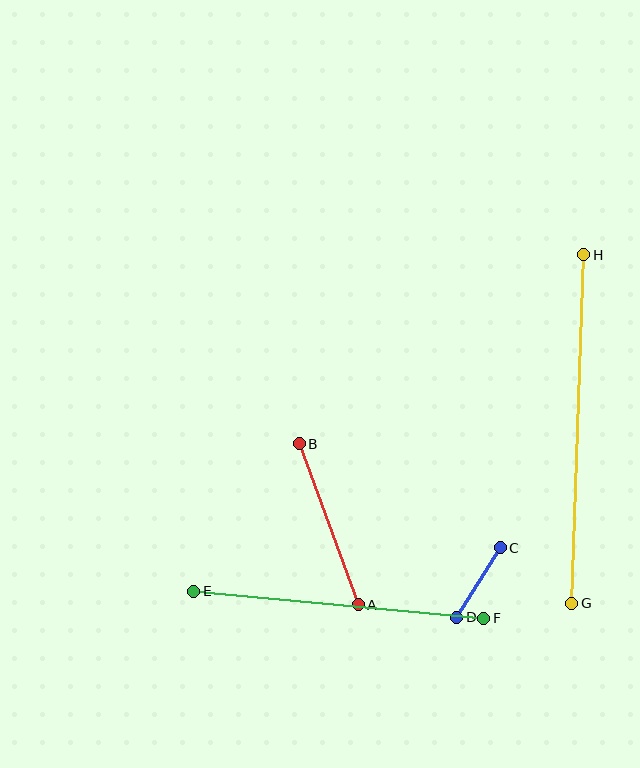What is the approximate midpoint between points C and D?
The midpoint is at approximately (479, 582) pixels.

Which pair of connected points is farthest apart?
Points G and H are farthest apart.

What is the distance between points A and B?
The distance is approximately 172 pixels.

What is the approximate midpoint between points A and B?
The midpoint is at approximately (329, 524) pixels.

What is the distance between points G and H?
The distance is approximately 348 pixels.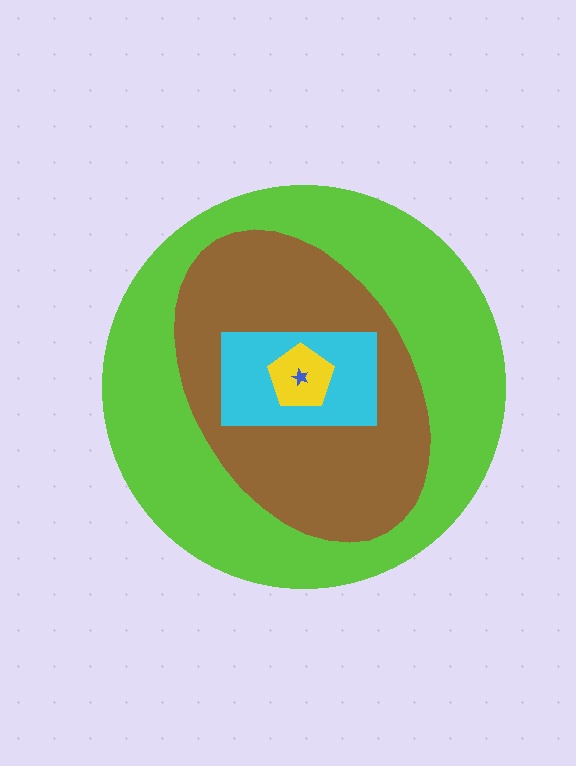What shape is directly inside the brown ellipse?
The cyan rectangle.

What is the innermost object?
The blue star.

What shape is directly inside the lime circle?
The brown ellipse.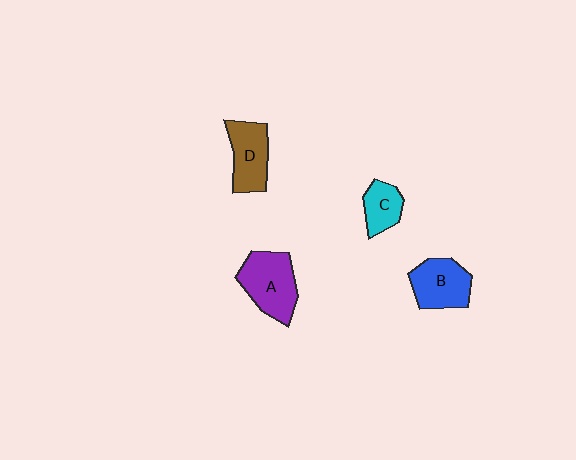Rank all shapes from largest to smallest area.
From largest to smallest: A (purple), B (blue), D (brown), C (cyan).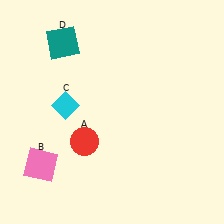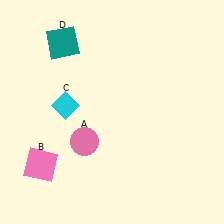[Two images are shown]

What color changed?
The circle (A) changed from red in Image 1 to pink in Image 2.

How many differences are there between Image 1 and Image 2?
There is 1 difference between the two images.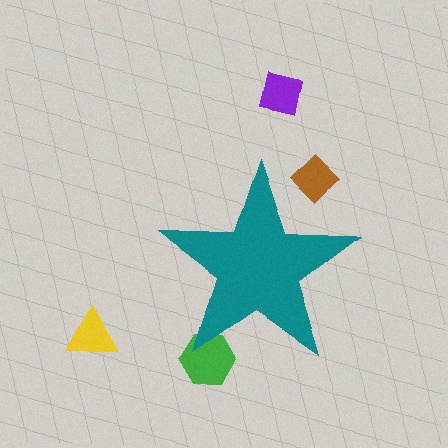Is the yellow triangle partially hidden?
No, the yellow triangle is fully visible.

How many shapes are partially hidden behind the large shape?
2 shapes are partially hidden.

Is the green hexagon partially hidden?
Yes, the green hexagon is partially hidden behind the teal star.